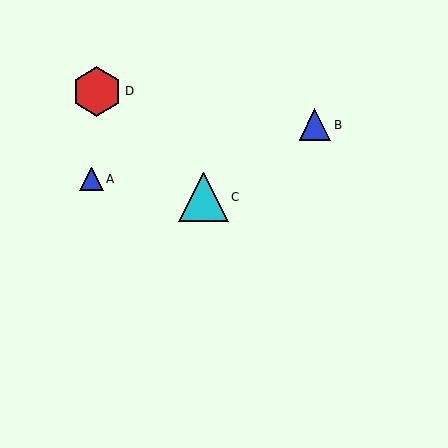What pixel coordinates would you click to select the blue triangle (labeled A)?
Click at (91, 179) to select the blue triangle A.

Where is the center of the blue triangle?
The center of the blue triangle is at (91, 179).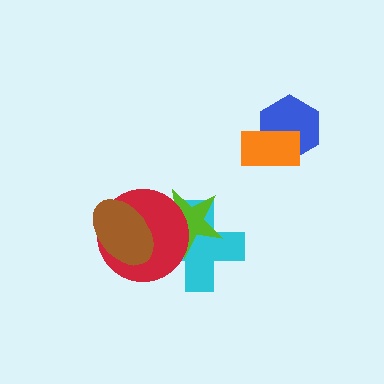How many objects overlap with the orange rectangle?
1 object overlaps with the orange rectangle.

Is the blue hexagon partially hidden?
Yes, it is partially covered by another shape.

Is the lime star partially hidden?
Yes, it is partially covered by another shape.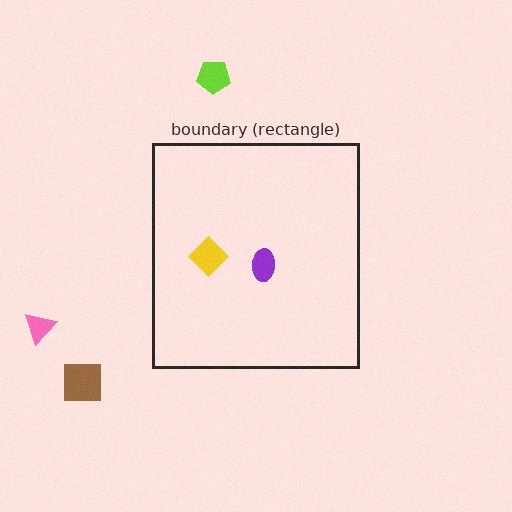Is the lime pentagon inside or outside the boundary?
Outside.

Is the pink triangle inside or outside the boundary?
Outside.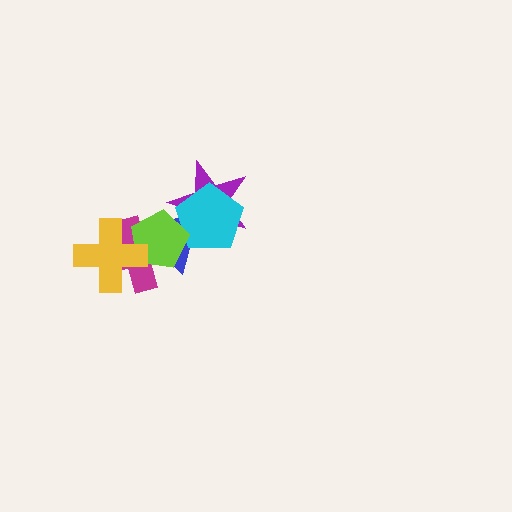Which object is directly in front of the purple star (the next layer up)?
The cyan pentagon is directly in front of the purple star.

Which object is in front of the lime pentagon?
The yellow cross is in front of the lime pentagon.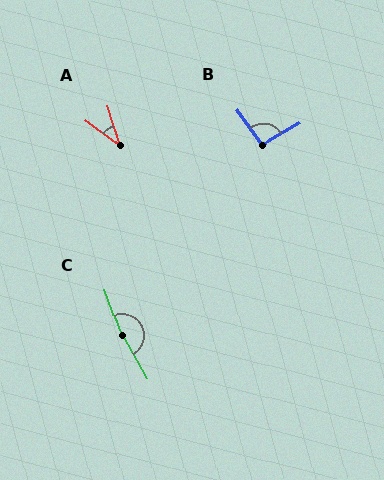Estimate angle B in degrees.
Approximately 96 degrees.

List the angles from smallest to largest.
A (36°), B (96°), C (170°).